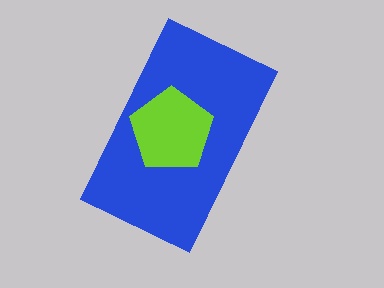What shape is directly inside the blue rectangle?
The lime pentagon.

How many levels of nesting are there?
2.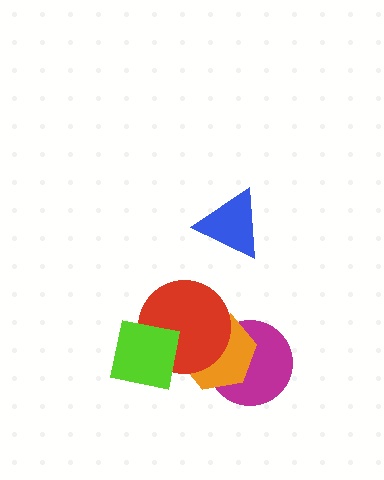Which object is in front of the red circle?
The lime square is in front of the red circle.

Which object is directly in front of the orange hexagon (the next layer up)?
The red circle is directly in front of the orange hexagon.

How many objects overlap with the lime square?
2 objects overlap with the lime square.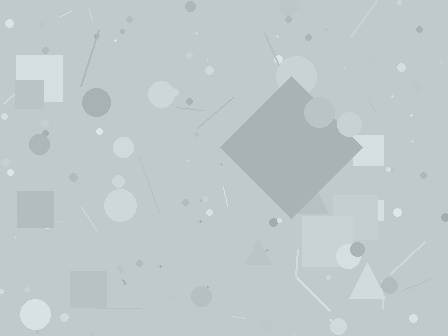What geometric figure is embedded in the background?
A diamond is embedded in the background.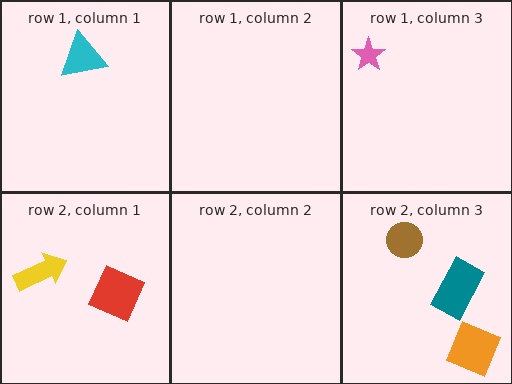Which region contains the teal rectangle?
The row 2, column 3 region.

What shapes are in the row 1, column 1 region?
The cyan triangle.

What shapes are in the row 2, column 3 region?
The brown circle, the orange square, the teal rectangle.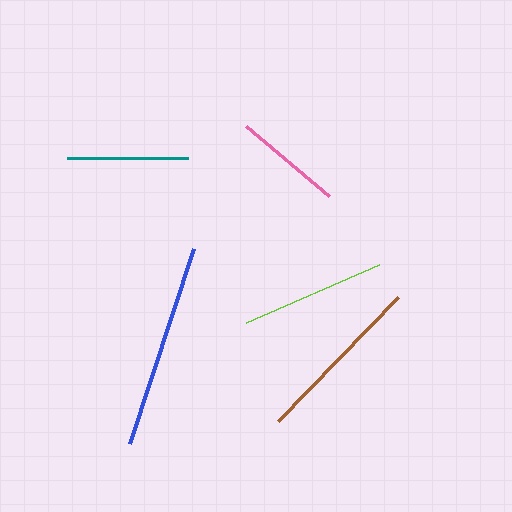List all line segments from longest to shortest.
From longest to shortest: blue, brown, lime, teal, pink.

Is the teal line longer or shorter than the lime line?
The lime line is longer than the teal line.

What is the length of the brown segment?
The brown segment is approximately 172 pixels long.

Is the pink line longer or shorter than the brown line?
The brown line is longer than the pink line.